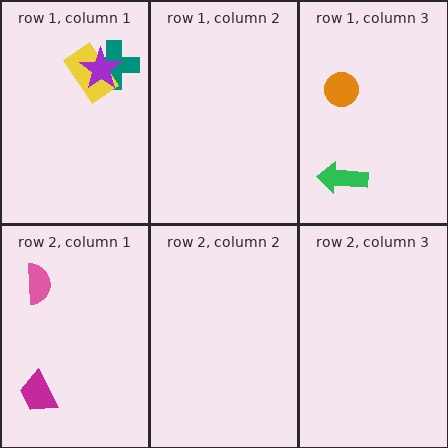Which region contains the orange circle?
The row 1, column 3 region.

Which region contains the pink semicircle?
The row 2, column 1 region.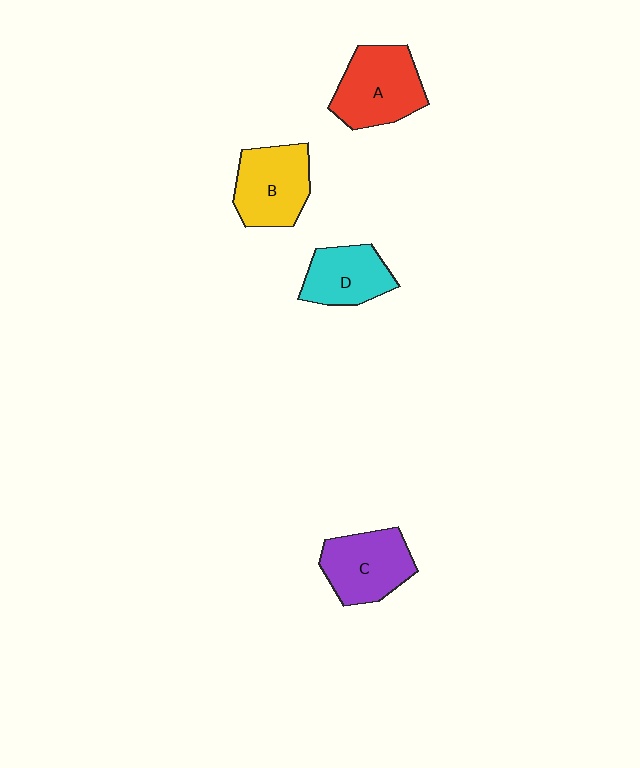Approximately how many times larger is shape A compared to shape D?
Approximately 1.3 times.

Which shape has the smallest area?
Shape D (cyan).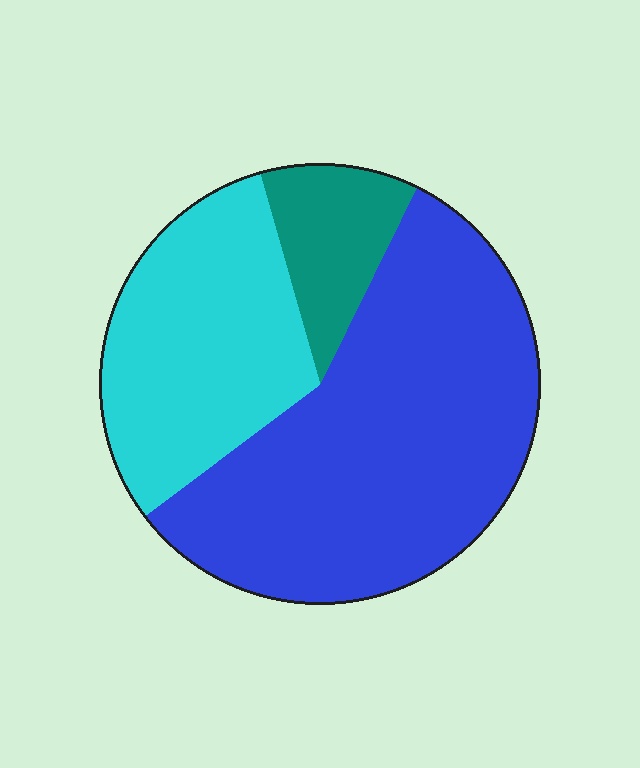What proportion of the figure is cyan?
Cyan takes up between a sixth and a third of the figure.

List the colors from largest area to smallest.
From largest to smallest: blue, cyan, teal.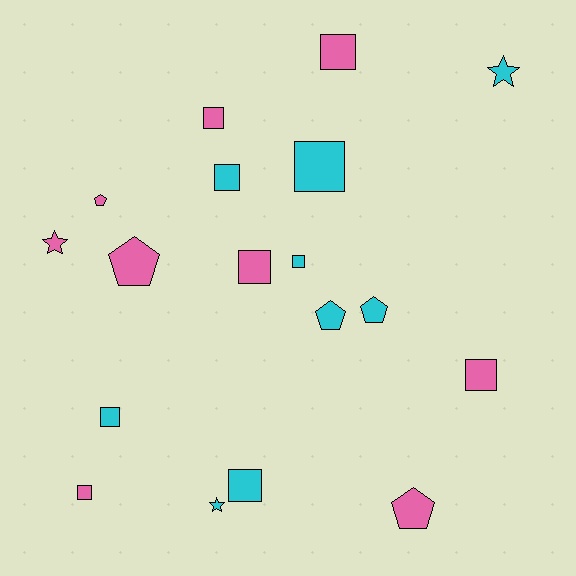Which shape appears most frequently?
Square, with 10 objects.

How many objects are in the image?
There are 18 objects.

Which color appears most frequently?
Pink, with 9 objects.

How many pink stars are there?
There is 1 pink star.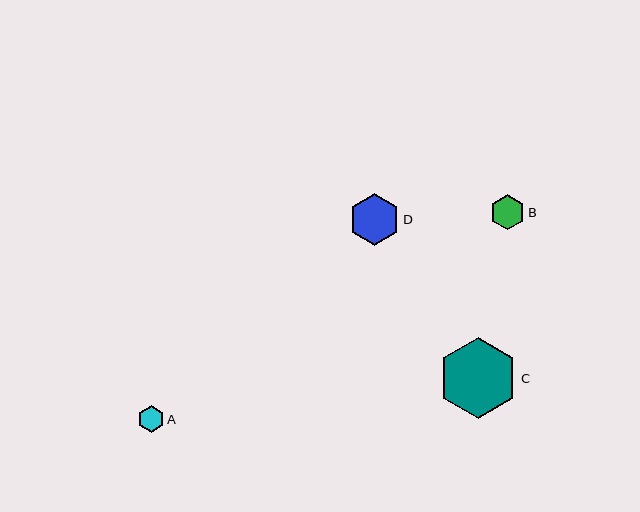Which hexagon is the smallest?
Hexagon A is the smallest with a size of approximately 26 pixels.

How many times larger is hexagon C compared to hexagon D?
Hexagon C is approximately 1.6 times the size of hexagon D.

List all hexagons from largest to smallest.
From largest to smallest: C, D, B, A.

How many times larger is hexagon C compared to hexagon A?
Hexagon C is approximately 3.1 times the size of hexagon A.